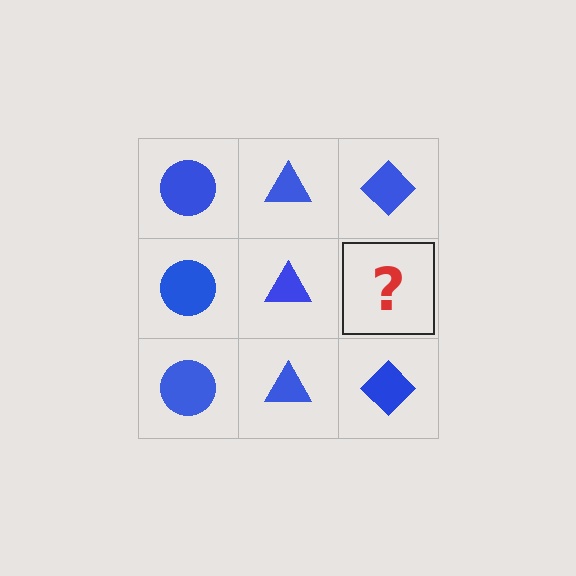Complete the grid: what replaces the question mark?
The question mark should be replaced with a blue diamond.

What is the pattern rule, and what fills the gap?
The rule is that each column has a consistent shape. The gap should be filled with a blue diamond.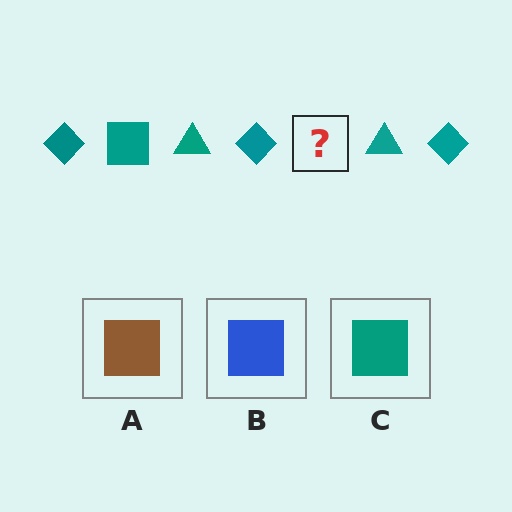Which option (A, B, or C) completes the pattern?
C.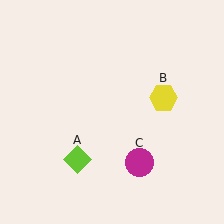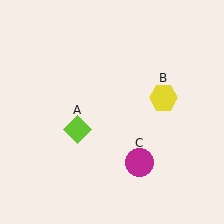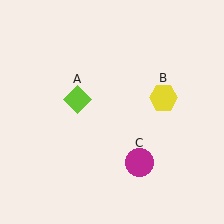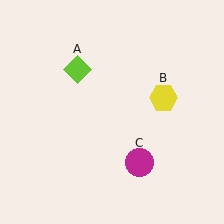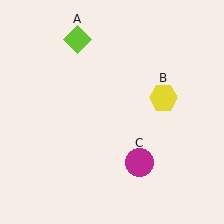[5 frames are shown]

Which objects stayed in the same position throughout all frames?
Yellow hexagon (object B) and magenta circle (object C) remained stationary.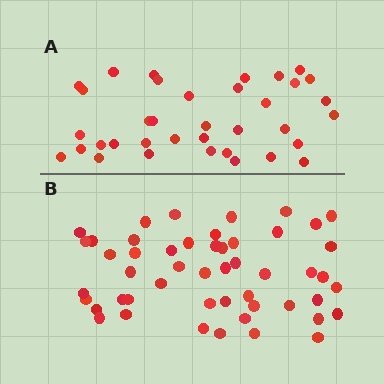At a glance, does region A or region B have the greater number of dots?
Region B (the bottom region) has more dots.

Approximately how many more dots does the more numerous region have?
Region B has approximately 15 more dots than region A.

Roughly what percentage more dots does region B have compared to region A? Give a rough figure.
About 40% more.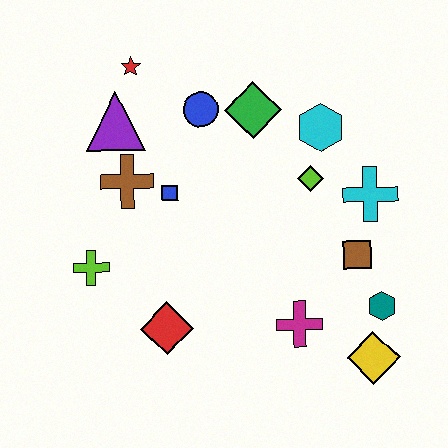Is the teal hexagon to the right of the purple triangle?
Yes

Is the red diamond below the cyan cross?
Yes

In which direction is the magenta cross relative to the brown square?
The magenta cross is below the brown square.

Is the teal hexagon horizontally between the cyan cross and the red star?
No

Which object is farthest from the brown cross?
The yellow diamond is farthest from the brown cross.